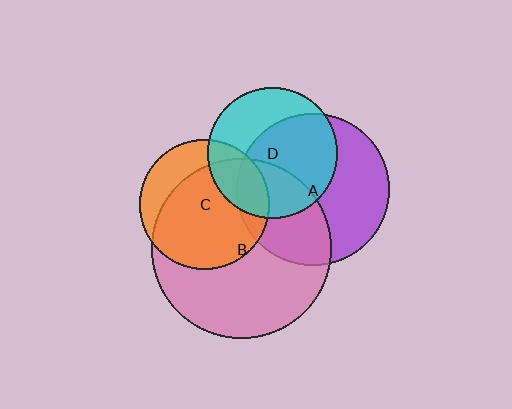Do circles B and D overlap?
Yes.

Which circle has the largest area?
Circle B (pink).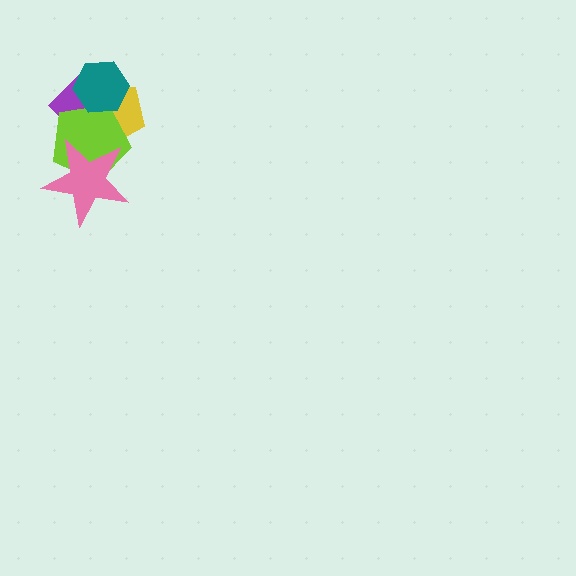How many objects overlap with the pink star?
1 object overlaps with the pink star.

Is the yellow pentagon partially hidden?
Yes, it is partially covered by another shape.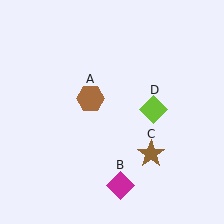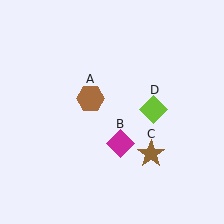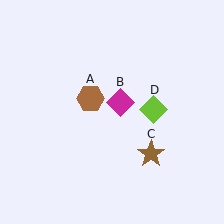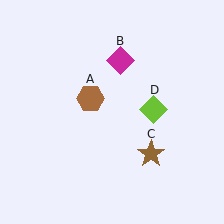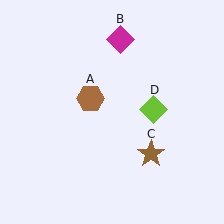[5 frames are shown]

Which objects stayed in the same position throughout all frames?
Brown hexagon (object A) and brown star (object C) and lime diamond (object D) remained stationary.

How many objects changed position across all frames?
1 object changed position: magenta diamond (object B).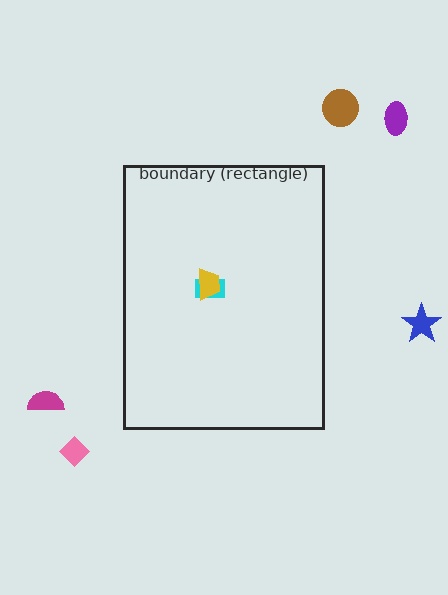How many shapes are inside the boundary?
2 inside, 5 outside.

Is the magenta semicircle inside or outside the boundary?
Outside.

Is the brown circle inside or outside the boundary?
Outside.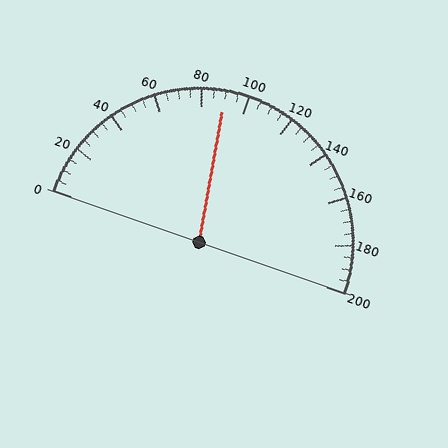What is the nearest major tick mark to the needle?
The nearest major tick mark is 80.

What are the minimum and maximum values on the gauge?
The gauge ranges from 0 to 200.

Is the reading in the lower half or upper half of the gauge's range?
The reading is in the lower half of the range (0 to 200).